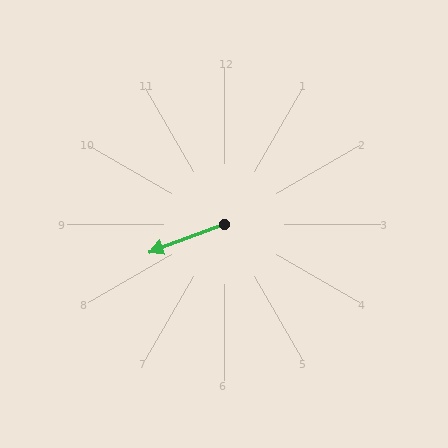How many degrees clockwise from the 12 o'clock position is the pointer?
Approximately 249 degrees.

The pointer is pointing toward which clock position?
Roughly 8 o'clock.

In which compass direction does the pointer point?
West.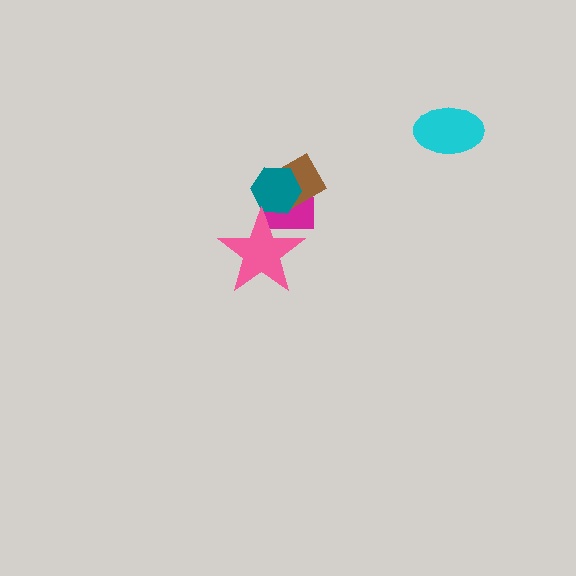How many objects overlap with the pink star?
2 objects overlap with the pink star.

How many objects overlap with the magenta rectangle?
3 objects overlap with the magenta rectangle.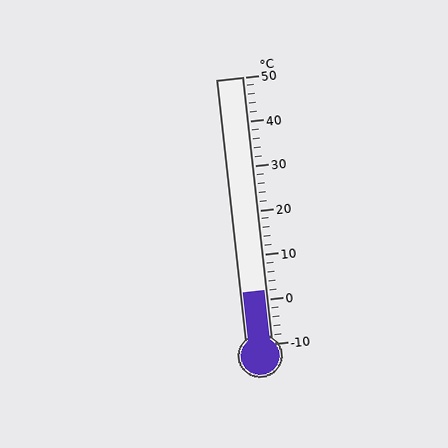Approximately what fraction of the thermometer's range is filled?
The thermometer is filled to approximately 20% of its range.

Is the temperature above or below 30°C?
The temperature is below 30°C.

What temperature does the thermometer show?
The thermometer shows approximately 2°C.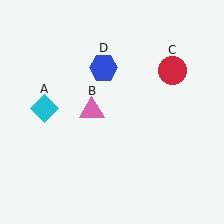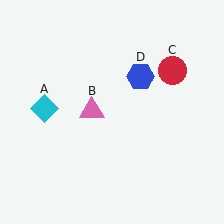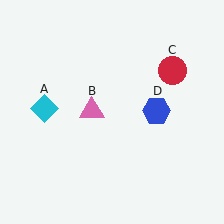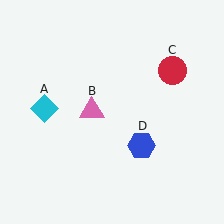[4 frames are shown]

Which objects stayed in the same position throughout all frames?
Cyan diamond (object A) and pink triangle (object B) and red circle (object C) remained stationary.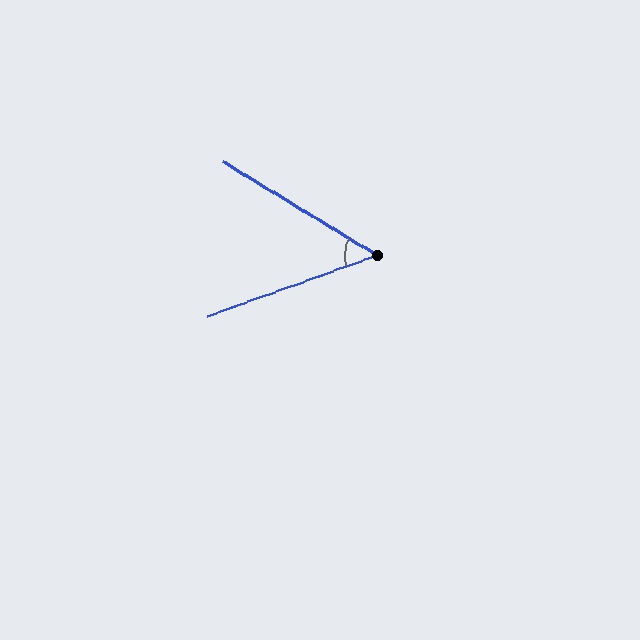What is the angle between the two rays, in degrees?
Approximately 51 degrees.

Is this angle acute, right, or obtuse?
It is acute.